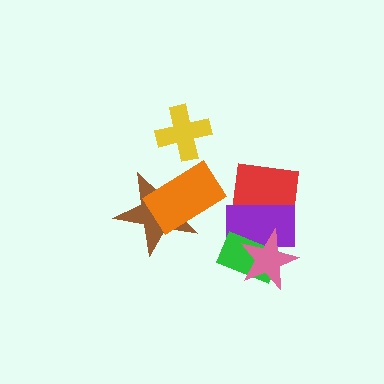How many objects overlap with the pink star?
3 objects overlap with the pink star.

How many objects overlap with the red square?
3 objects overlap with the red square.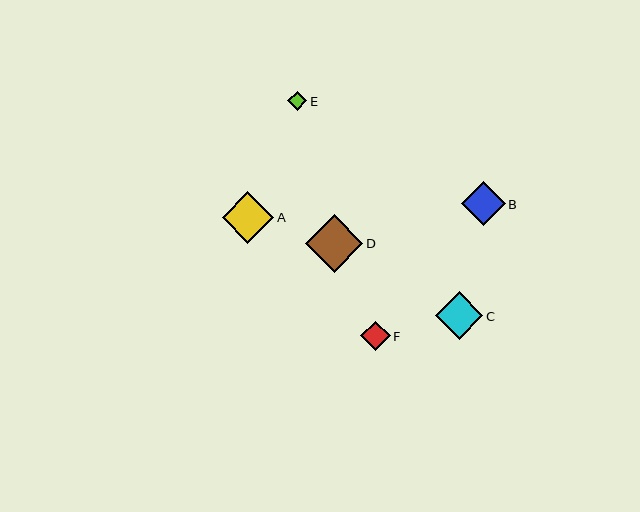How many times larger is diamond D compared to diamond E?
Diamond D is approximately 3.1 times the size of diamond E.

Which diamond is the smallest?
Diamond E is the smallest with a size of approximately 19 pixels.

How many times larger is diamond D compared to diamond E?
Diamond D is approximately 3.1 times the size of diamond E.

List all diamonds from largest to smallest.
From largest to smallest: D, A, C, B, F, E.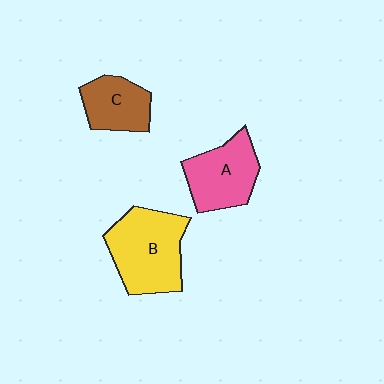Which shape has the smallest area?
Shape C (brown).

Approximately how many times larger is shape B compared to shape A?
Approximately 1.3 times.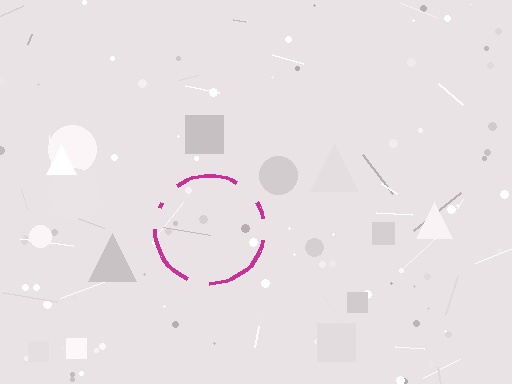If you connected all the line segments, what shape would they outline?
They would outline a circle.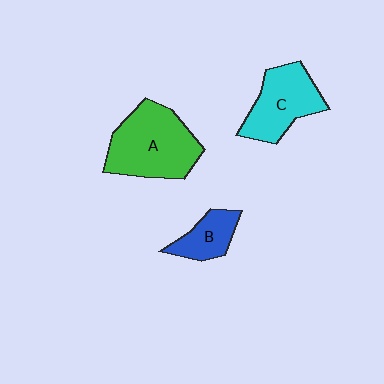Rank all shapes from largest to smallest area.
From largest to smallest: A (green), C (cyan), B (blue).